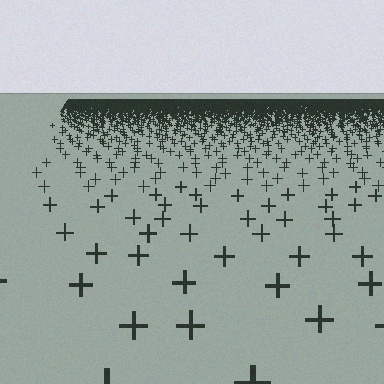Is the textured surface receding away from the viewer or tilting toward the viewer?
The surface is receding away from the viewer. Texture elements get smaller and denser toward the top.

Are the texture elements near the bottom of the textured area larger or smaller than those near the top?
Larger. Near the bottom, elements are closer to the viewer and appear at a bigger on-screen size.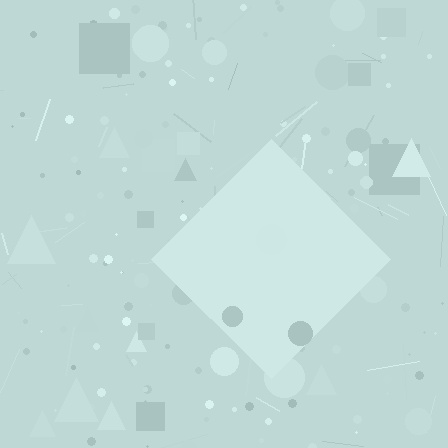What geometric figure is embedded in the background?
A diamond is embedded in the background.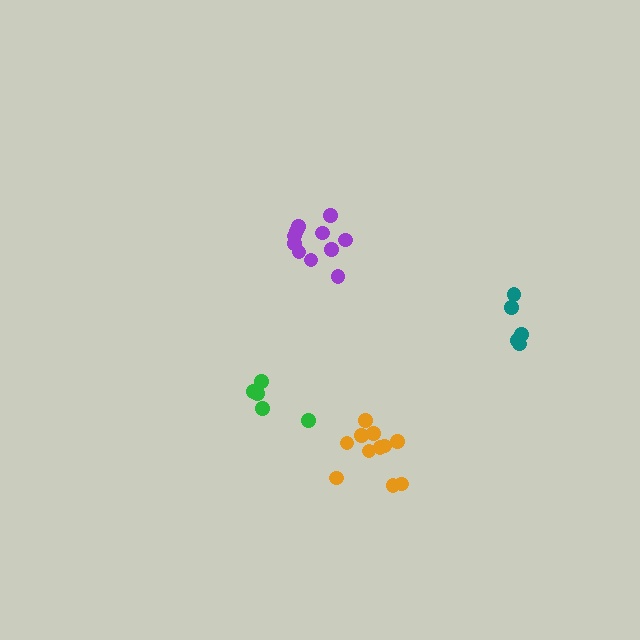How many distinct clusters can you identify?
There are 4 distinct clusters.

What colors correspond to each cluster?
The clusters are colored: green, purple, teal, orange.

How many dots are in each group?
Group 1: 5 dots, Group 2: 11 dots, Group 3: 5 dots, Group 4: 11 dots (32 total).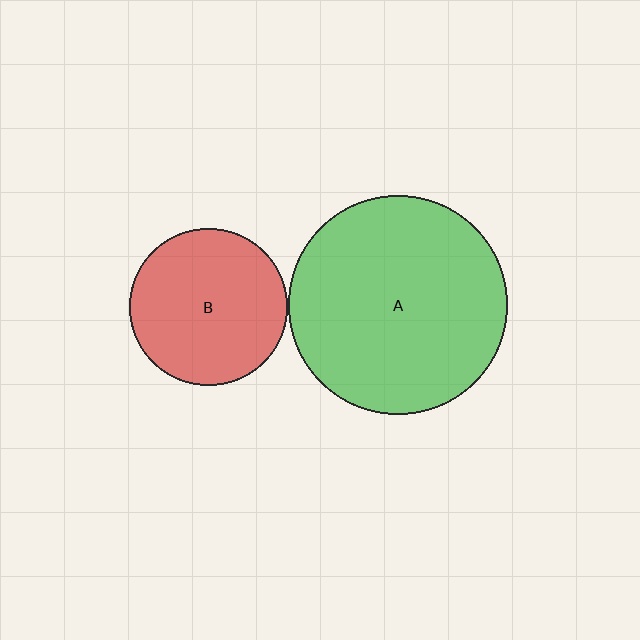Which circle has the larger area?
Circle A (green).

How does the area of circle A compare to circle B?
Approximately 1.9 times.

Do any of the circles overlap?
No, none of the circles overlap.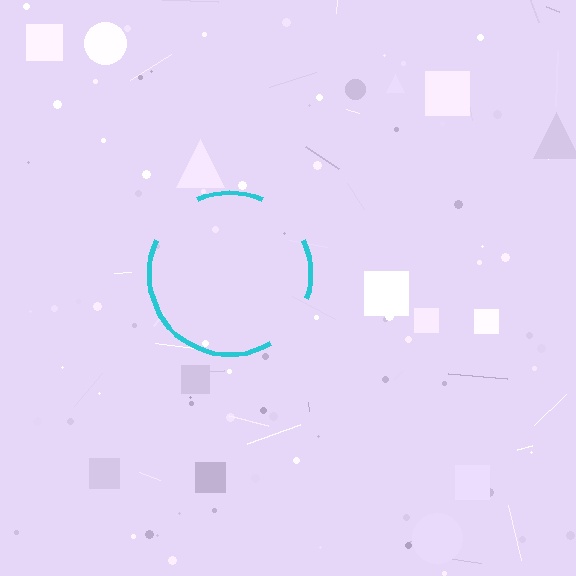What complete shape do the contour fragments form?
The contour fragments form a circle.